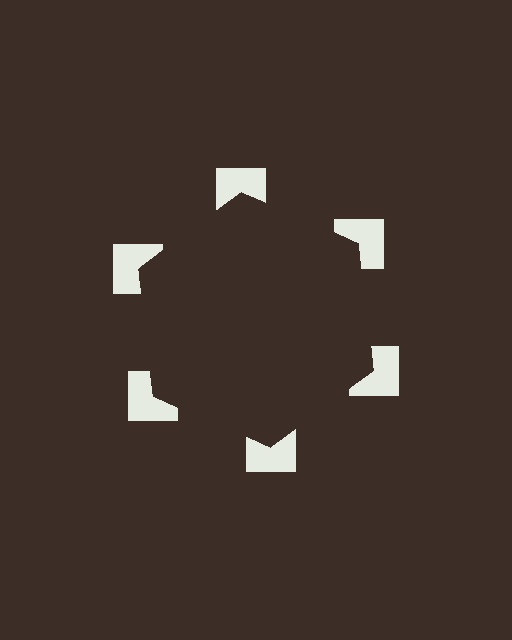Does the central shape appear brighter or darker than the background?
It typically appears slightly darker than the background, even though no actual brightness change is drawn.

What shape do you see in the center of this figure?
An illusory hexagon — its edges are inferred from the aligned wedge cuts in the notched squares, not physically drawn.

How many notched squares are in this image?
There are 6 — one at each vertex of the illusory hexagon.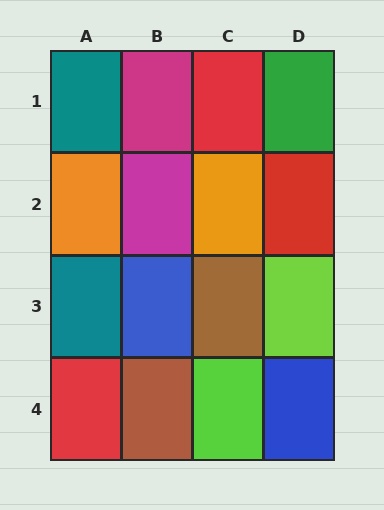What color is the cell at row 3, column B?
Blue.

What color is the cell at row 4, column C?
Lime.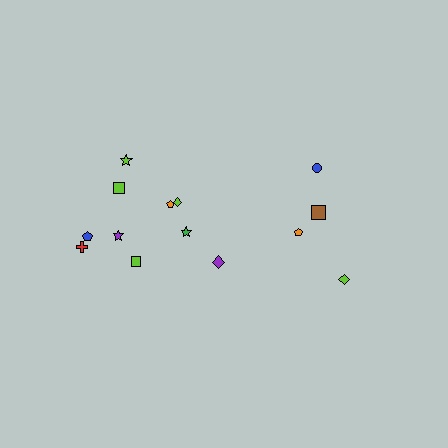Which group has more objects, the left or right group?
The left group.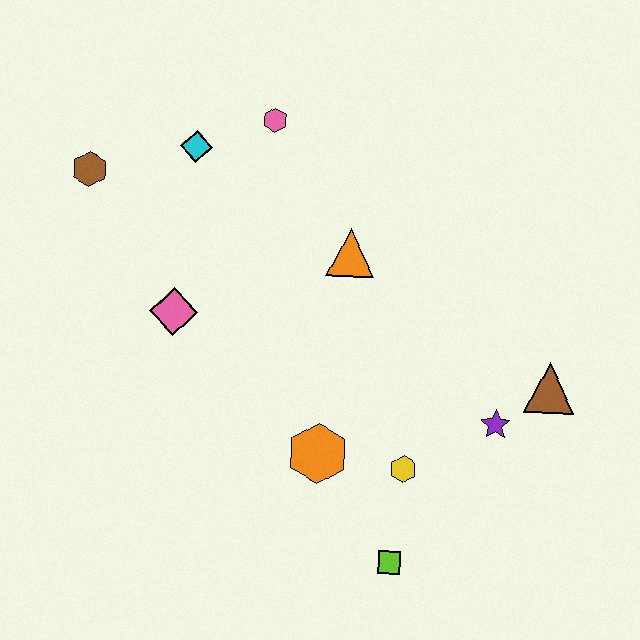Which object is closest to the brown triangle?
The purple star is closest to the brown triangle.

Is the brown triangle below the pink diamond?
Yes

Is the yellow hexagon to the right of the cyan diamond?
Yes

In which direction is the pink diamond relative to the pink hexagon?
The pink diamond is below the pink hexagon.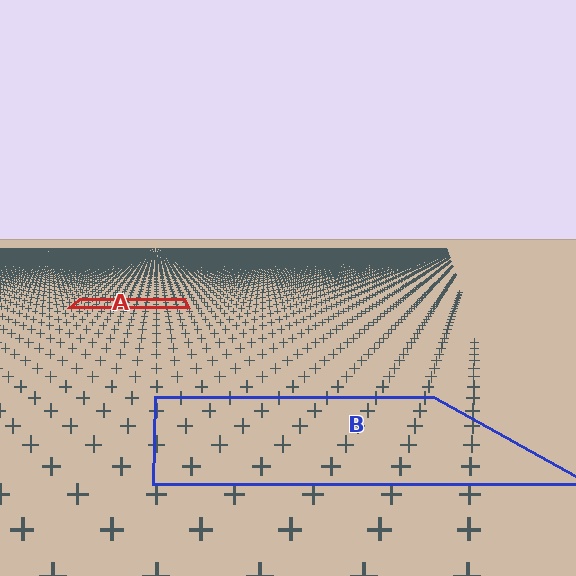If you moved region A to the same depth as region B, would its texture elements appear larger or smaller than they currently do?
They would appear larger. At a closer depth, the same texture elements are projected at a bigger on-screen size.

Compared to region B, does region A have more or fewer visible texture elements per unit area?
Region A has more texture elements per unit area — they are packed more densely because it is farther away.